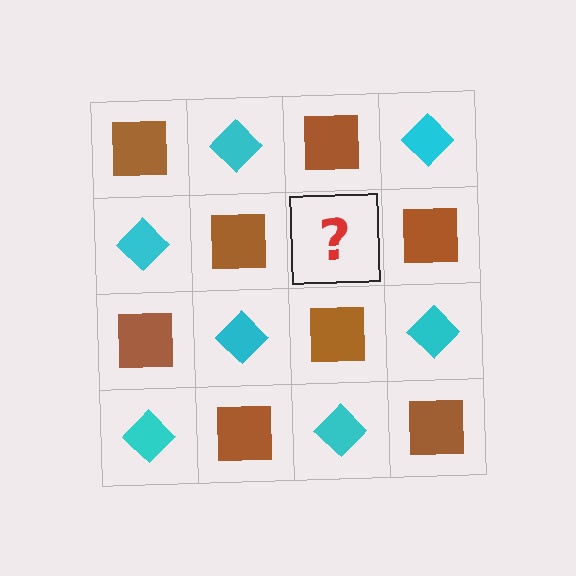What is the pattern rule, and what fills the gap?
The rule is that it alternates brown square and cyan diamond in a checkerboard pattern. The gap should be filled with a cyan diamond.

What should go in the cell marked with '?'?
The missing cell should contain a cyan diamond.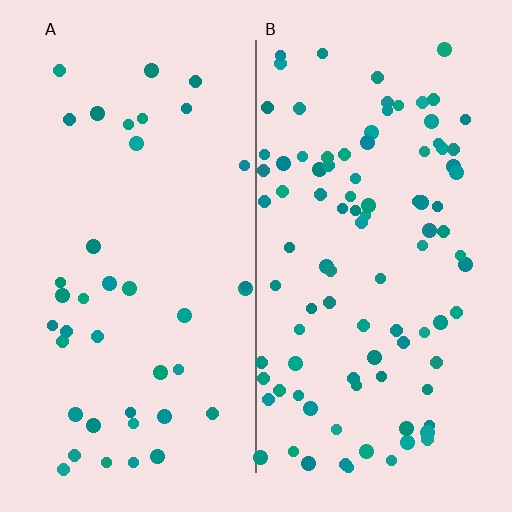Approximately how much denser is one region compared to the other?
Approximately 2.4× — region B over region A.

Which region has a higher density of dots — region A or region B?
B (the right).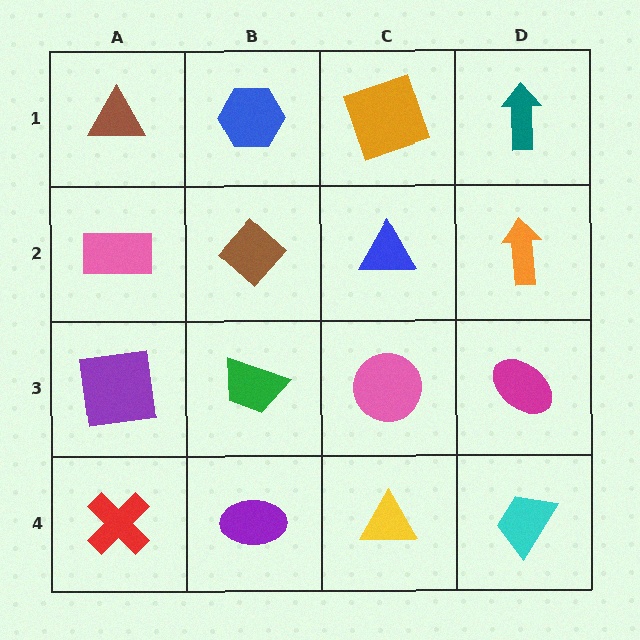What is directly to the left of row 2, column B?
A pink rectangle.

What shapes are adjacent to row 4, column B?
A green trapezoid (row 3, column B), a red cross (row 4, column A), a yellow triangle (row 4, column C).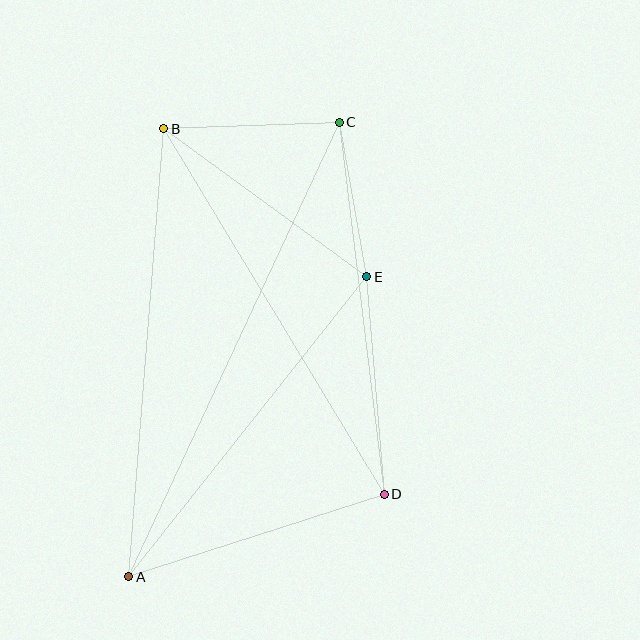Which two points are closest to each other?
Points C and E are closest to each other.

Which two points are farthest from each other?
Points A and C are farthest from each other.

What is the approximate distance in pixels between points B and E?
The distance between B and E is approximately 251 pixels.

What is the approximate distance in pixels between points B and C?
The distance between B and C is approximately 176 pixels.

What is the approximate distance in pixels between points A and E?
The distance between A and E is approximately 383 pixels.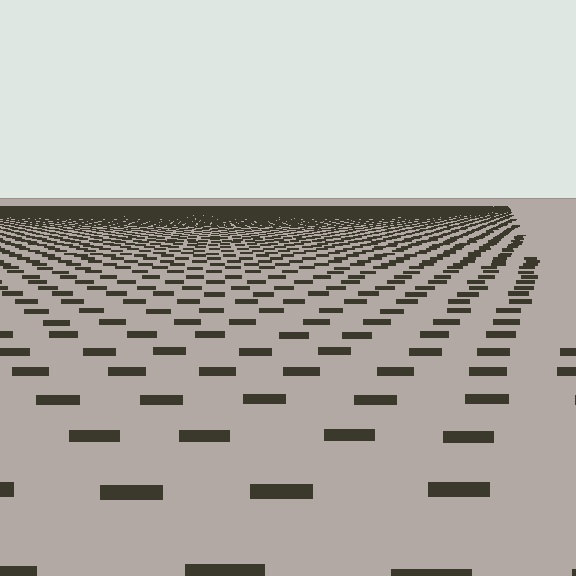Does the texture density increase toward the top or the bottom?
Density increases toward the top.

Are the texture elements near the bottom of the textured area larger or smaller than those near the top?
Larger. Near the bottom, elements are closer to the viewer and appear at a bigger on-screen size.